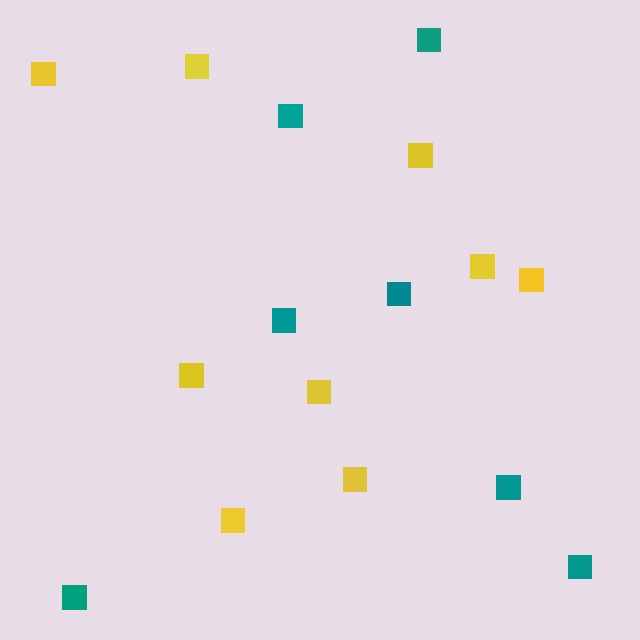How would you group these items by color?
There are 2 groups: one group of teal squares (7) and one group of yellow squares (9).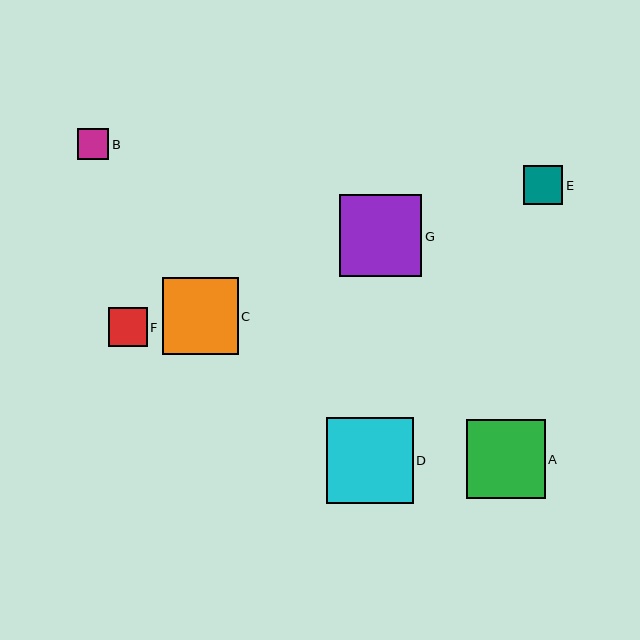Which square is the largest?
Square D is the largest with a size of approximately 86 pixels.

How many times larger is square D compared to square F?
Square D is approximately 2.3 times the size of square F.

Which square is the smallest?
Square B is the smallest with a size of approximately 31 pixels.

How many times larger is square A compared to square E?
Square A is approximately 2.0 times the size of square E.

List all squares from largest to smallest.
From largest to smallest: D, G, A, C, E, F, B.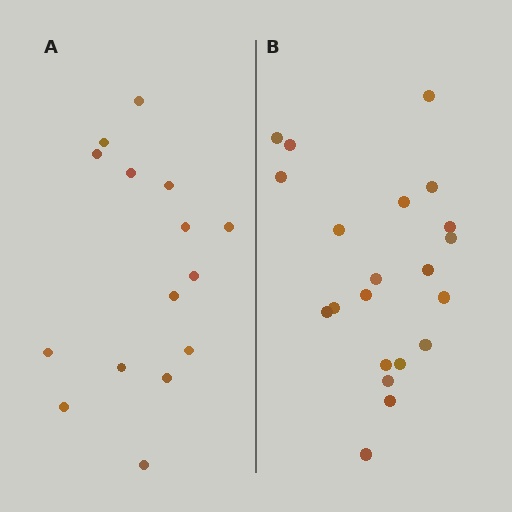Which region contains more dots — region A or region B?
Region B (the right region) has more dots.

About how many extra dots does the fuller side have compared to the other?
Region B has about 6 more dots than region A.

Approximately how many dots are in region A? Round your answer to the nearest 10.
About 20 dots. (The exact count is 15, which rounds to 20.)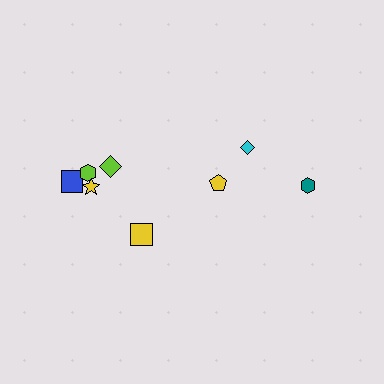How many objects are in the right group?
There are 3 objects.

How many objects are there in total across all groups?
There are 8 objects.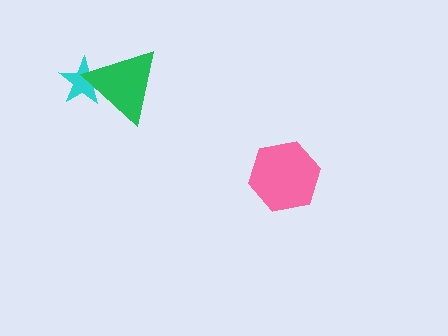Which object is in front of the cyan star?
The green triangle is in front of the cyan star.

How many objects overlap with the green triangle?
1 object overlaps with the green triangle.